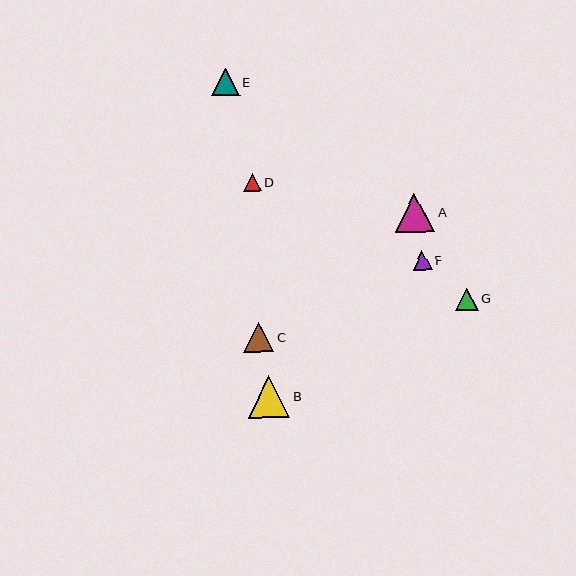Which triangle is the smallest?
Triangle D is the smallest with a size of approximately 17 pixels.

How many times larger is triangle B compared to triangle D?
Triangle B is approximately 2.4 times the size of triangle D.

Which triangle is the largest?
Triangle B is the largest with a size of approximately 41 pixels.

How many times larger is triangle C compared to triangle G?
Triangle C is approximately 1.3 times the size of triangle G.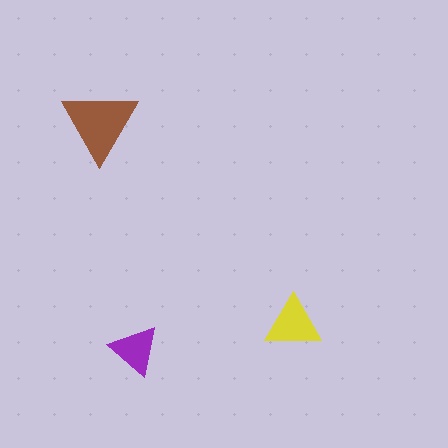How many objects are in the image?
There are 3 objects in the image.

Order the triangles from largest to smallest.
the brown one, the yellow one, the purple one.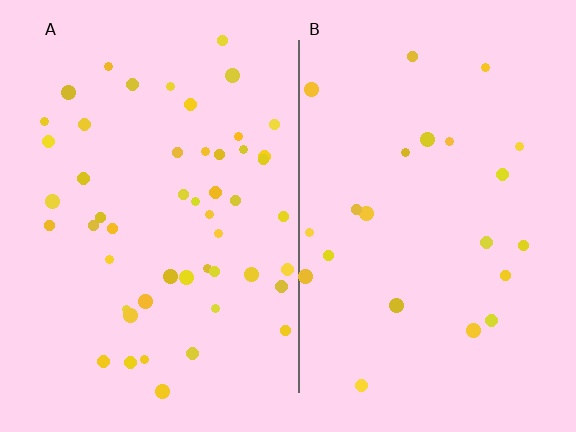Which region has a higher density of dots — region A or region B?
A (the left).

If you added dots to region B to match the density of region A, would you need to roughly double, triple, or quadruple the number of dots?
Approximately double.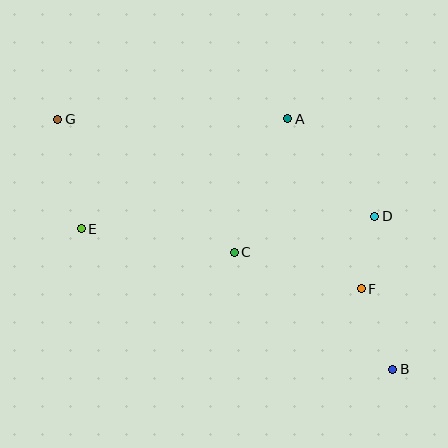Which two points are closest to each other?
Points D and F are closest to each other.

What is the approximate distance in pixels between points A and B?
The distance between A and B is approximately 272 pixels.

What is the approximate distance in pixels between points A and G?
The distance between A and G is approximately 230 pixels.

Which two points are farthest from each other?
Points B and G are farthest from each other.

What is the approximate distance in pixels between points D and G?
The distance between D and G is approximately 331 pixels.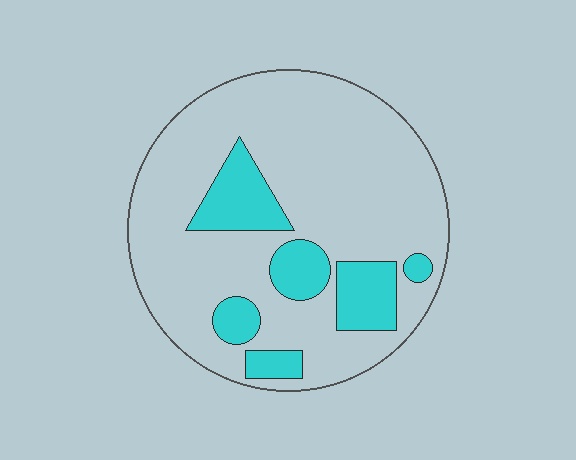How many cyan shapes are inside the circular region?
6.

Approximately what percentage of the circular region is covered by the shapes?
Approximately 20%.